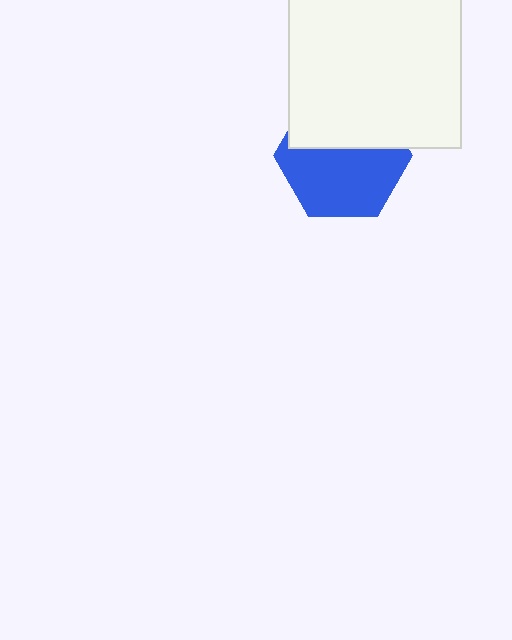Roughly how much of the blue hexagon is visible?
About half of it is visible (roughly 58%).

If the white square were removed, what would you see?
You would see the complete blue hexagon.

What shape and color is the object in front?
The object in front is a white square.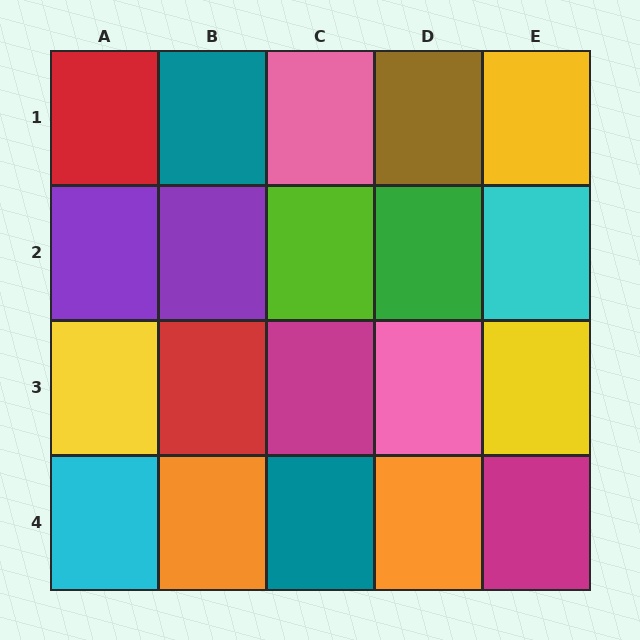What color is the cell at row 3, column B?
Red.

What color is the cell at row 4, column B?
Orange.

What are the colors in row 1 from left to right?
Red, teal, pink, brown, yellow.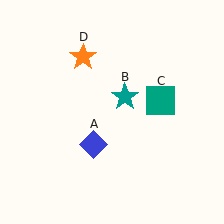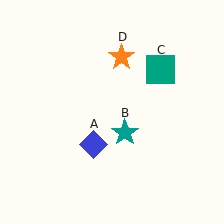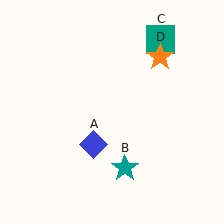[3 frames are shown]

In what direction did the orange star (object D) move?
The orange star (object D) moved right.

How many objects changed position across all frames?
3 objects changed position: teal star (object B), teal square (object C), orange star (object D).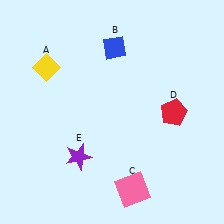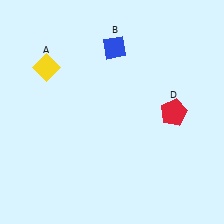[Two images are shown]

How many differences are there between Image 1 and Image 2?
There are 2 differences between the two images.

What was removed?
The pink square (C), the purple star (E) were removed in Image 2.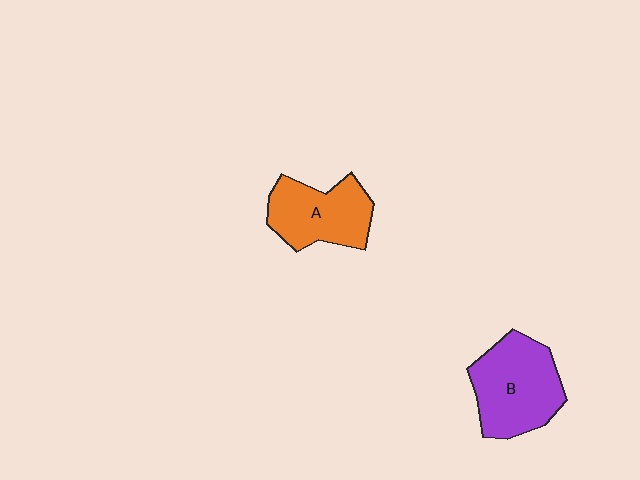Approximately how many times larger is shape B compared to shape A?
Approximately 1.2 times.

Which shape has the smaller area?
Shape A (orange).